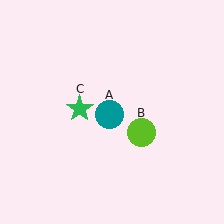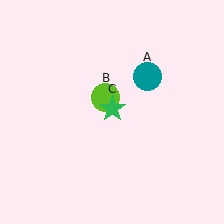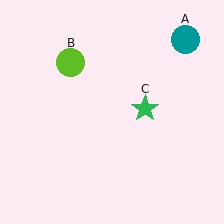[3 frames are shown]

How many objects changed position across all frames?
3 objects changed position: teal circle (object A), lime circle (object B), green star (object C).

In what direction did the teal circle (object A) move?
The teal circle (object A) moved up and to the right.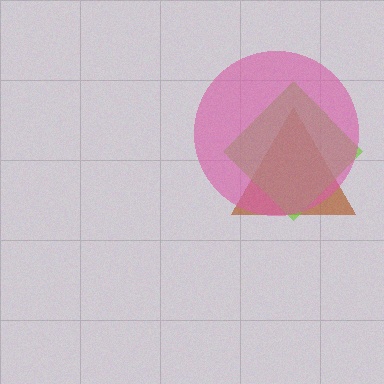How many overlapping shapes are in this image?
There are 3 overlapping shapes in the image.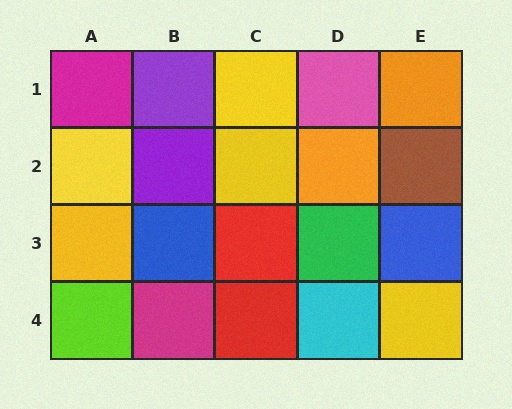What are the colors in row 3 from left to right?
Yellow, blue, red, green, blue.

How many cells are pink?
1 cell is pink.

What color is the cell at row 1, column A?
Magenta.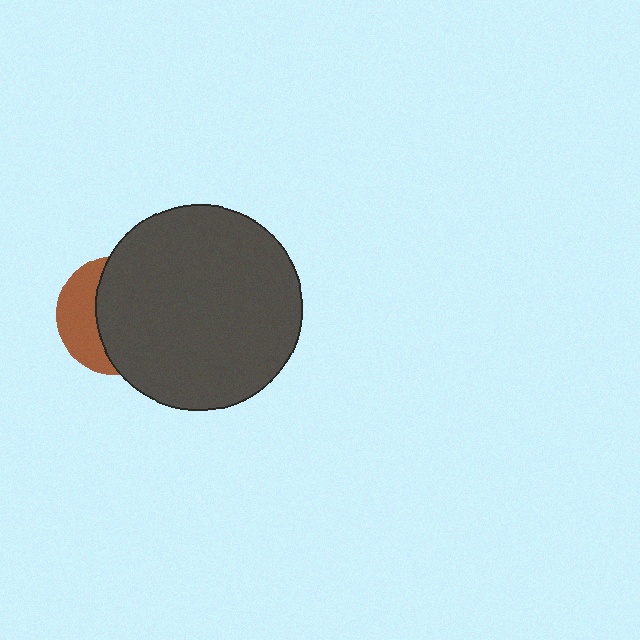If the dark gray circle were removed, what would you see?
You would see the complete brown circle.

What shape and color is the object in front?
The object in front is a dark gray circle.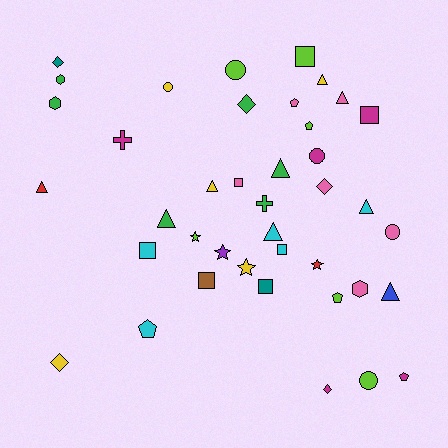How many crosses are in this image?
There are 2 crosses.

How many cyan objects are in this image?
There are 5 cyan objects.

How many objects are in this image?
There are 40 objects.